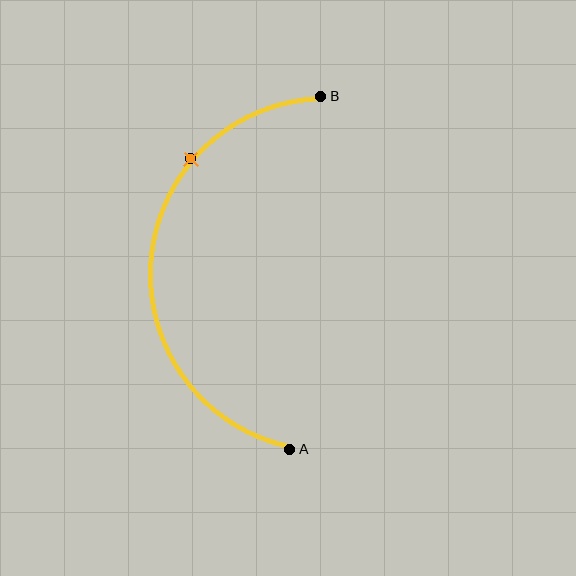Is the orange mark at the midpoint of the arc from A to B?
No. The orange mark lies on the arc but is closer to endpoint B. The arc midpoint would be at the point on the curve equidistant along the arc from both A and B.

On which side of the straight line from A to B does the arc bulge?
The arc bulges to the left of the straight line connecting A and B.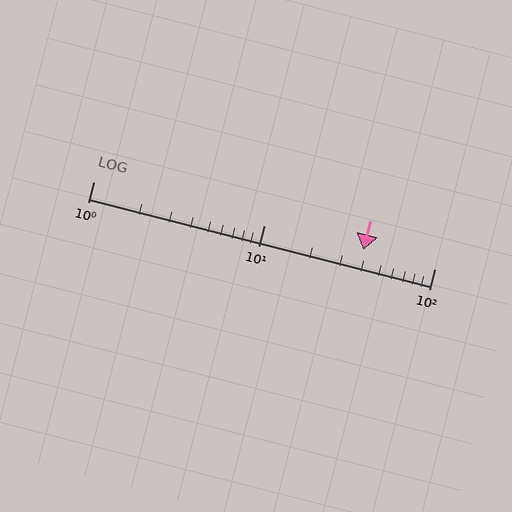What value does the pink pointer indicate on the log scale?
The pointer indicates approximately 38.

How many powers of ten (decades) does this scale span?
The scale spans 2 decades, from 1 to 100.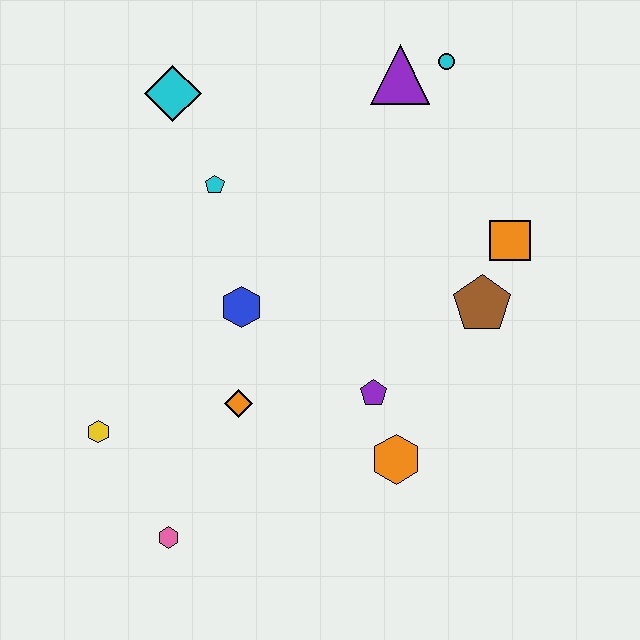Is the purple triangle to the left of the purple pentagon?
No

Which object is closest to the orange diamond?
The blue hexagon is closest to the orange diamond.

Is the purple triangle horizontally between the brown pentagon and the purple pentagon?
Yes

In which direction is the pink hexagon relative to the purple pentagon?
The pink hexagon is to the left of the purple pentagon.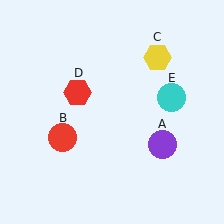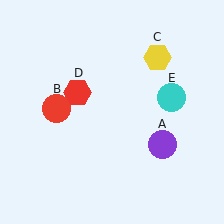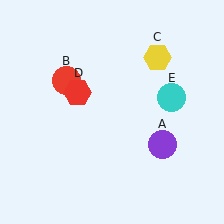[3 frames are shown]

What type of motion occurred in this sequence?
The red circle (object B) rotated clockwise around the center of the scene.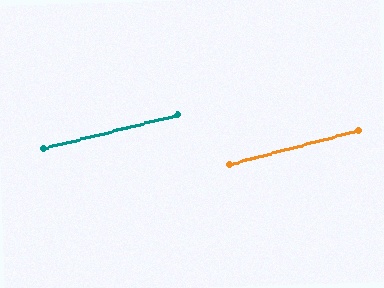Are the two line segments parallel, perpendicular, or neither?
Parallel — their directions differ by only 1.0°.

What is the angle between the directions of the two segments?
Approximately 1 degree.